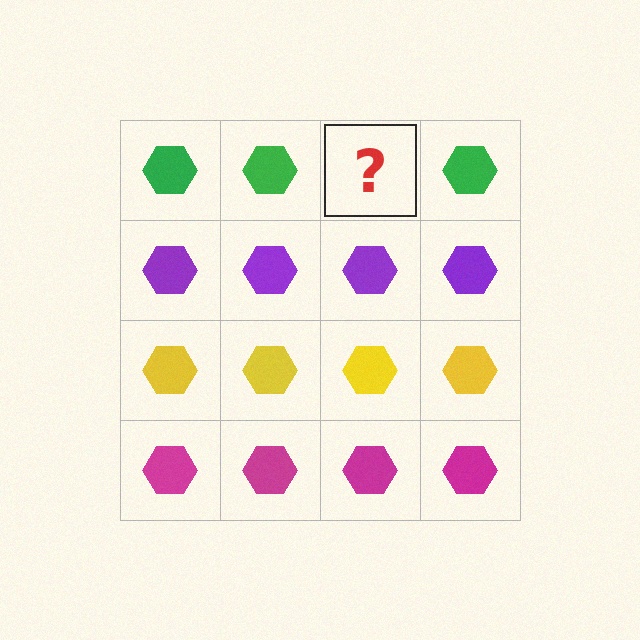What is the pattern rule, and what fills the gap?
The rule is that each row has a consistent color. The gap should be filled with a green hexagon.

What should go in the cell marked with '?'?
The missing cell should contain a green hexagon.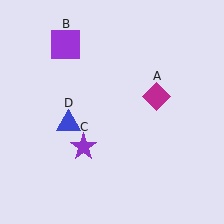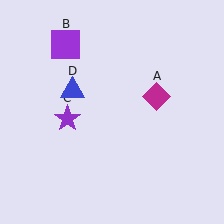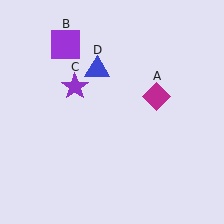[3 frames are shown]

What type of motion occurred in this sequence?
The purple star (object C), blue triangle (object D) rotated clockwise around the center of the scene.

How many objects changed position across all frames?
2 objects changed position: purple star (object C), blue triangle (object D).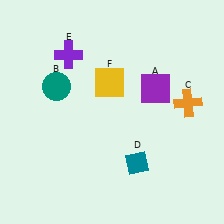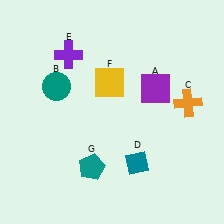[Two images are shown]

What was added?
A teal pentagon (G) was added in Image 2.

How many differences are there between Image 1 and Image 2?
There is 1 difference between the two images.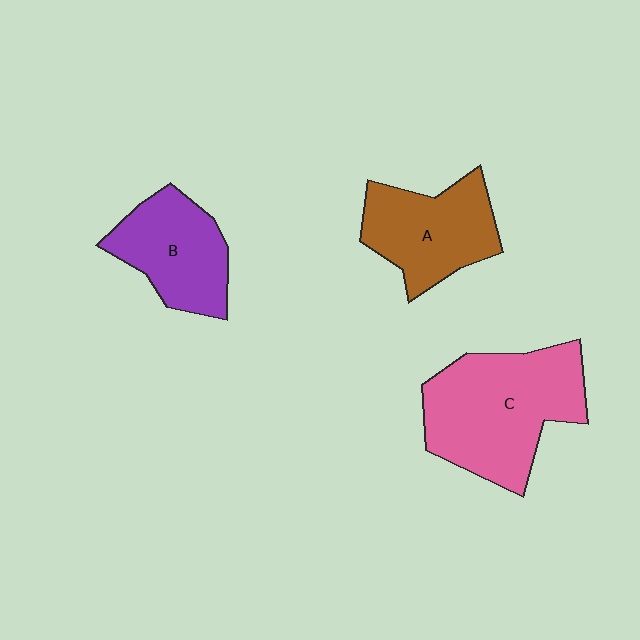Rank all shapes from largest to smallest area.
From largest to smallest: C (pink), A (brown), B (purple).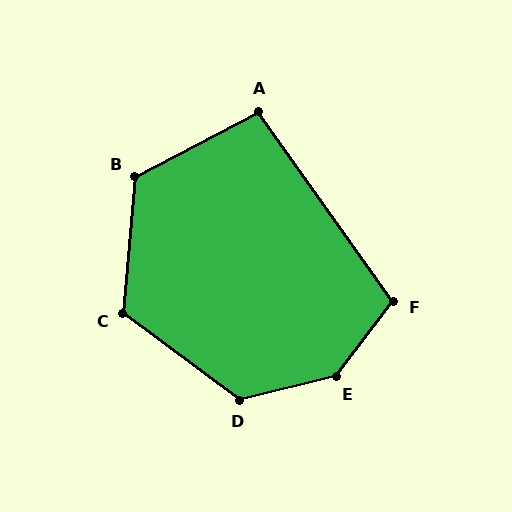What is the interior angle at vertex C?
Approximately 122 degrees (obtuse).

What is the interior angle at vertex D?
Approximately 130 degrees (obtuse).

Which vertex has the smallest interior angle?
A, at approximately 97 degrees.